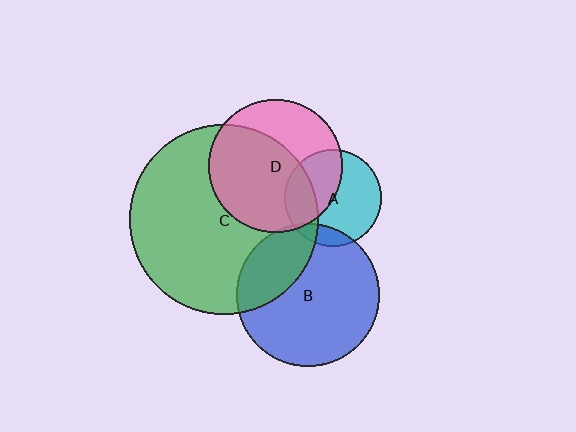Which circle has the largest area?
Circle C (green).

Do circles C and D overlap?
Yes.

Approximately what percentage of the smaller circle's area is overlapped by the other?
Approximately 60%.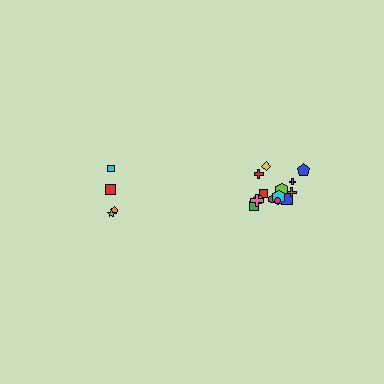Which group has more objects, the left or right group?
The right group.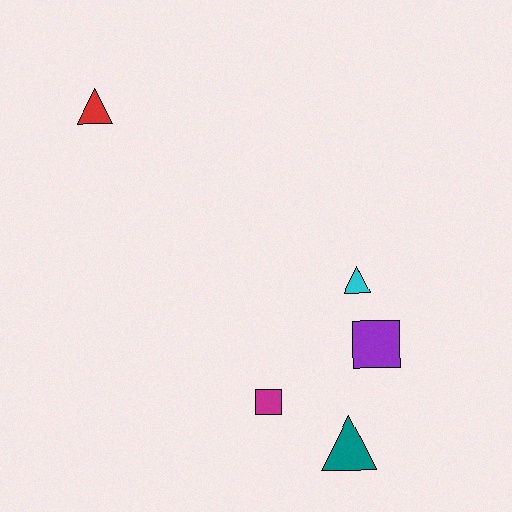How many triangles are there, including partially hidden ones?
There are 3 triangles.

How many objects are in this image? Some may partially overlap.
There are 5 objects.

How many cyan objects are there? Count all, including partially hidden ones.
There is 1 cyan object.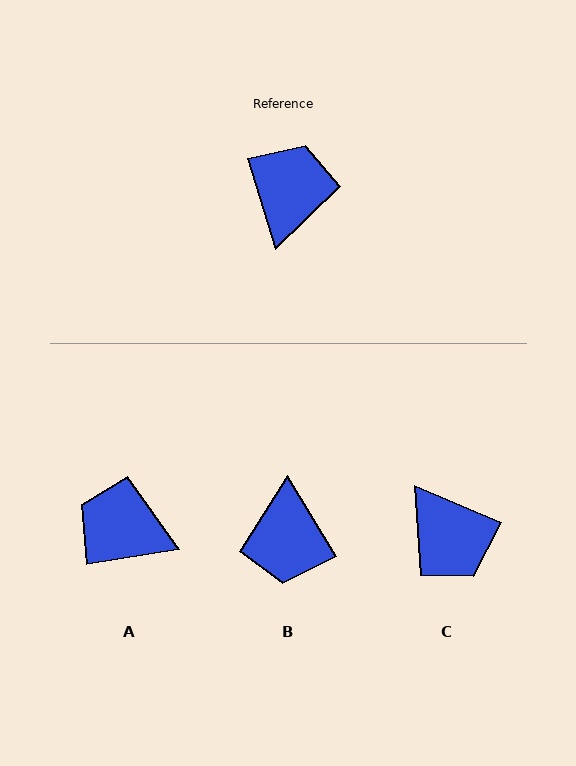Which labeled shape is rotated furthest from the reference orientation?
B, about 166 degrees away.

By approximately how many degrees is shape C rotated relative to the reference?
Approximately 131 degrees clockwise.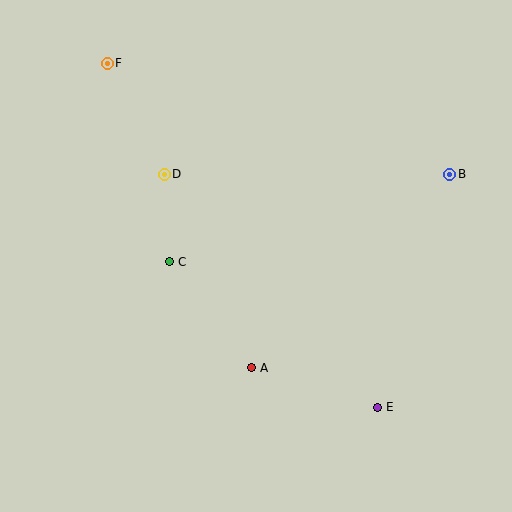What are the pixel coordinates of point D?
Point D is at (164, 174).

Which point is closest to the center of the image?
Point C at (170, 262) is closest to the center.